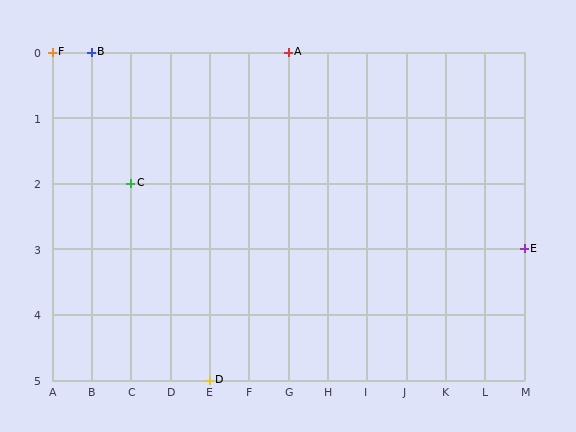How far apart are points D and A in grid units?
Points D and A are 2 columns and 5 rows apart (about 5.4 grid units diagonally).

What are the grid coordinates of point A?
Point A is at grid coordinates (G, 0).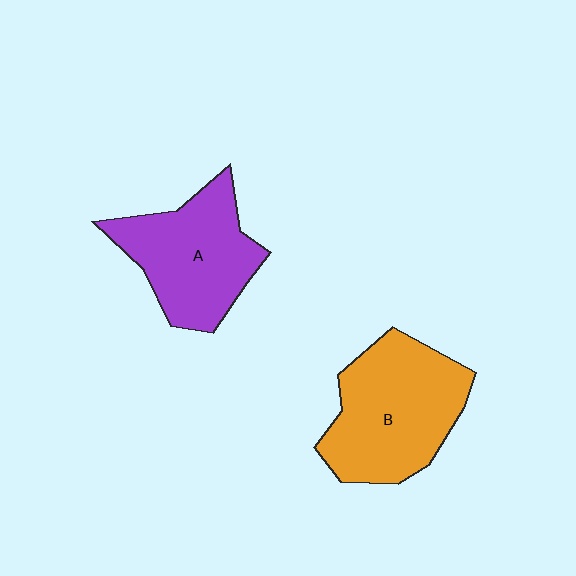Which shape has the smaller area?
Shape A (purple).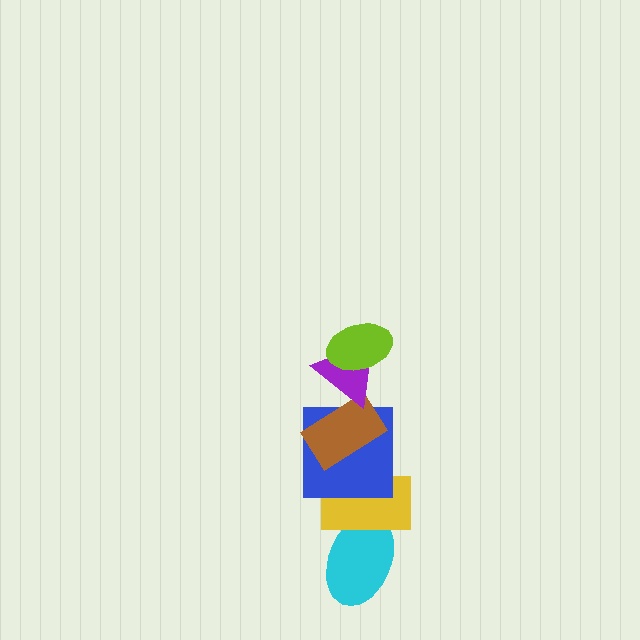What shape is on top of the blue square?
The brown rectangle is on top of the blue square.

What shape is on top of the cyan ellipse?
The yellow rectangle is on top of the cyan ellipse.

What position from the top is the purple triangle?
The purple triangle is 2nd from the top.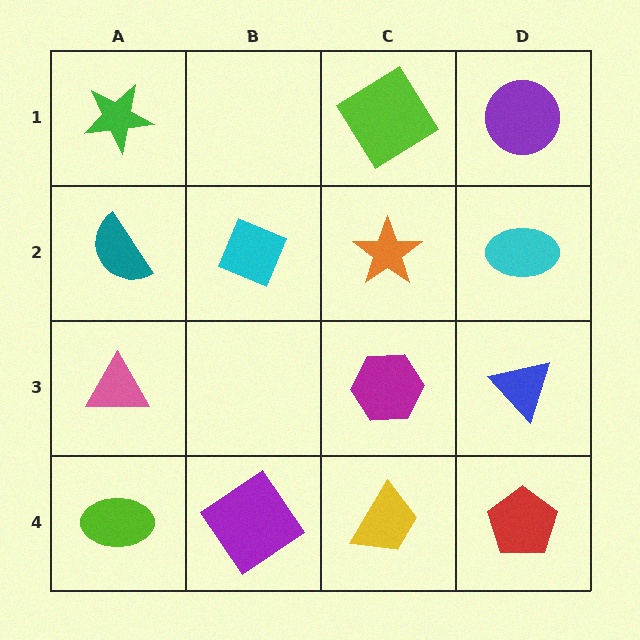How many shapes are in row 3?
3 shapes.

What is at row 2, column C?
An orange star.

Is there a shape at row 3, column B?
No, that cell is empty.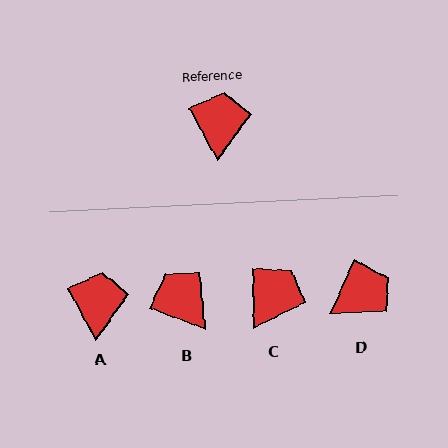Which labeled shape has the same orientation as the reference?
A.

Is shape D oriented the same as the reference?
No, it is off by about 52 degrees.